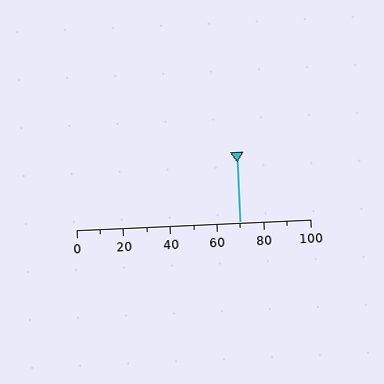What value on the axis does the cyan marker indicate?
The marker indicates approximately 70.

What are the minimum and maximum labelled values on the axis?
The axis runs from 0 to 100.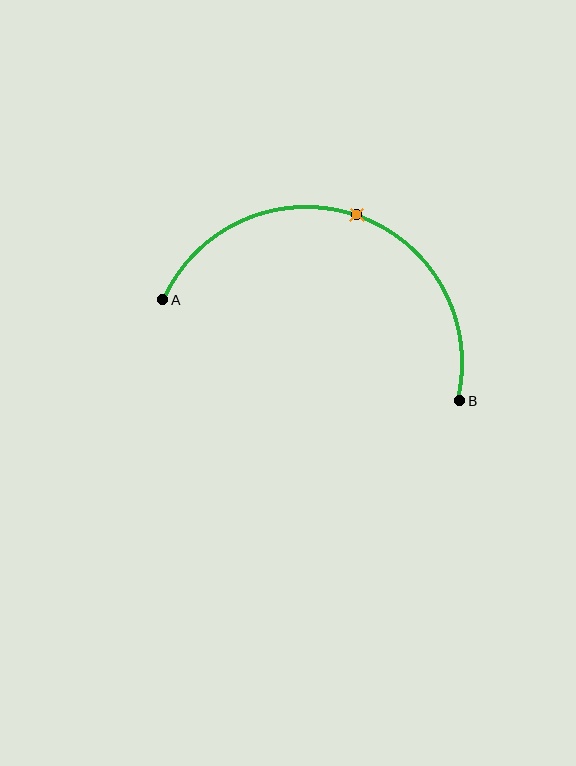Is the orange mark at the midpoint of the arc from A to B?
Yes. The orange mark lies on the arc at equal arc-length from both A and B — it is the arc midpoint.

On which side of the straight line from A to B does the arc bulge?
The arc bulges above the straight line connecting A and B.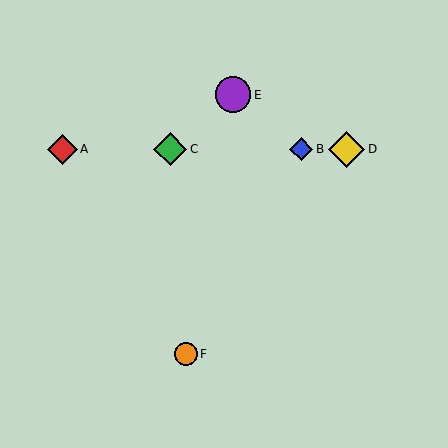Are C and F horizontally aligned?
No, C is at y≈149 and F is at y≈354.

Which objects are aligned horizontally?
Objects A, B, C, D are aligned horizontally.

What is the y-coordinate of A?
Object A is at y≈149.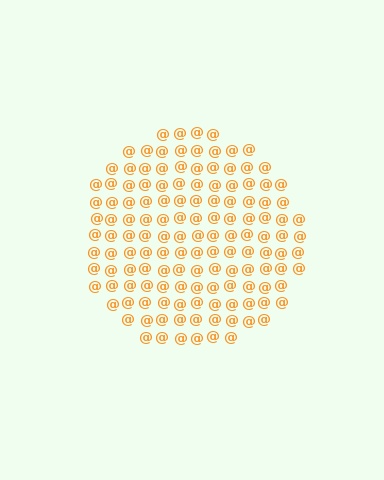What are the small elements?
The small elements are at signs.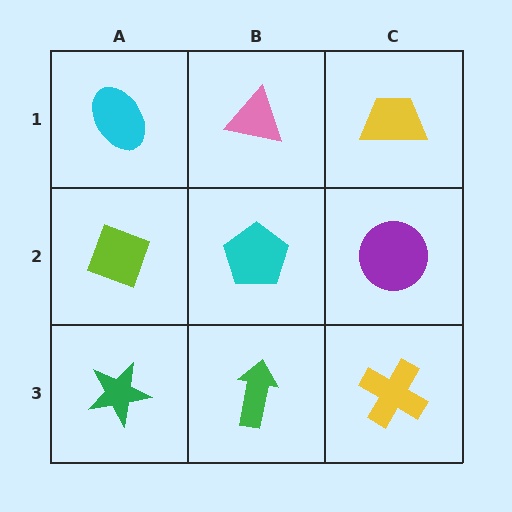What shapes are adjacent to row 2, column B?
A pink triangle (row 1, column B), a green arrow (row 3, column B), a lime diamond (row 2, column A), a purple circle (row 2, column C).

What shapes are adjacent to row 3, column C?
A purple circle (row 2, column C), a green arrow (row 3, column B).